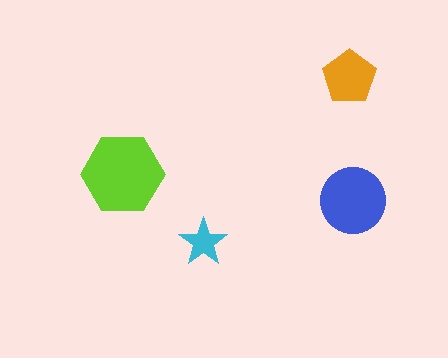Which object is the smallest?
The cyan star.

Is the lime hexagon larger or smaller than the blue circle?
Larger.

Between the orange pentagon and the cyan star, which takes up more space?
The orange pentagon.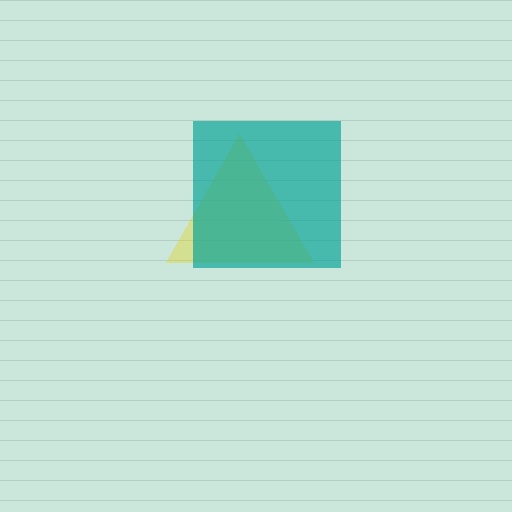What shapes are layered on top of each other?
The layered shapes are: a yellow triangle, a teal square.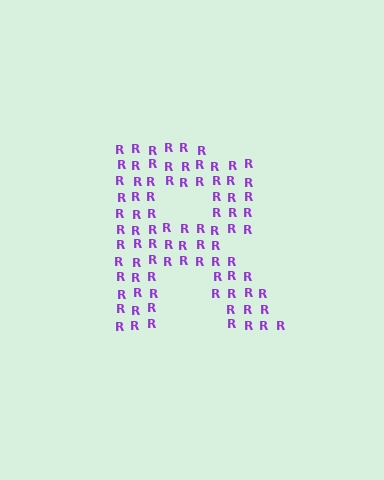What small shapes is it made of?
It is made of small letter R's.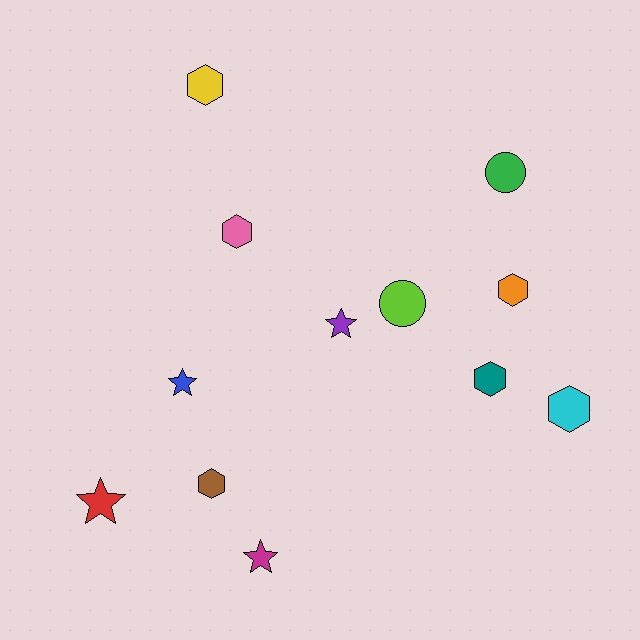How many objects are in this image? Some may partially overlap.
There are 12 objects.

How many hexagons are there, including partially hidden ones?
There are 6 hexagons.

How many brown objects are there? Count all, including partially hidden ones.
There is 1 brown object.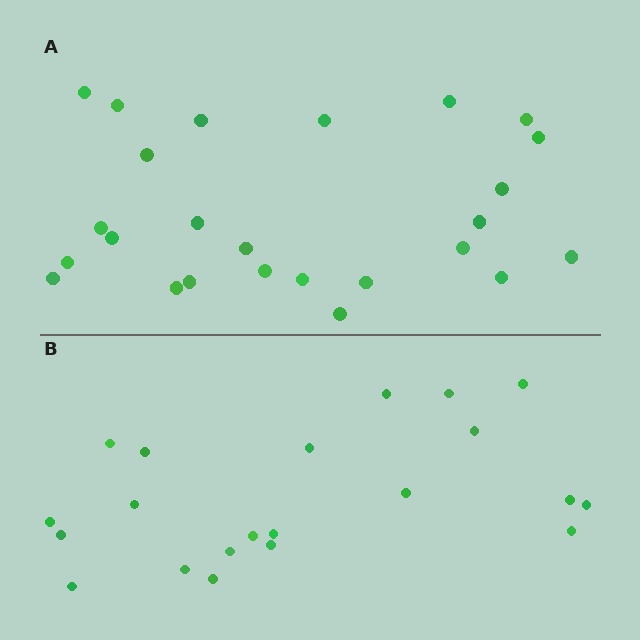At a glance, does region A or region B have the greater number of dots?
Region A (the top region) has more dots.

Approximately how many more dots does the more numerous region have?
Region A has about 4 more dots than region B.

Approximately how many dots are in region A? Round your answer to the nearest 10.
About 20 dots. (The exact count is 25, which rounds to 20.)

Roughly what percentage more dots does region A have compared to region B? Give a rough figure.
About 20% more.